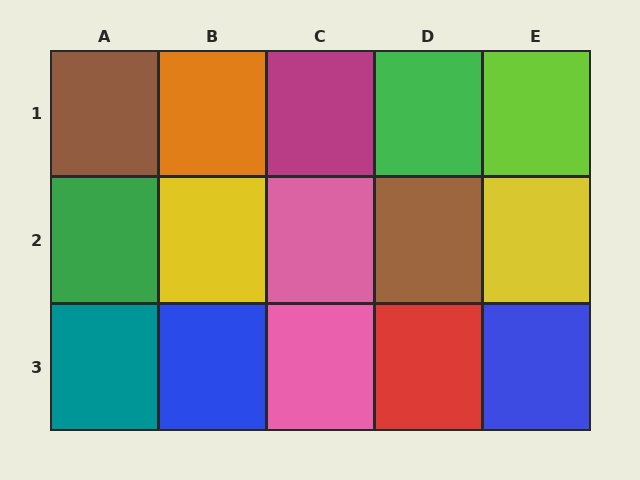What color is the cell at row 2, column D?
Brown.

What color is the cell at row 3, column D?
Red.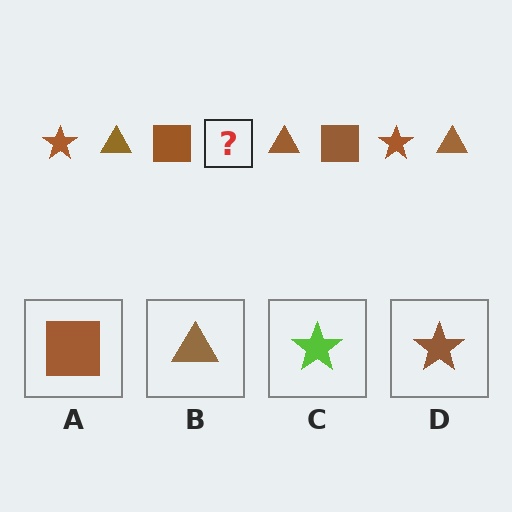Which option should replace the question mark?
Option D.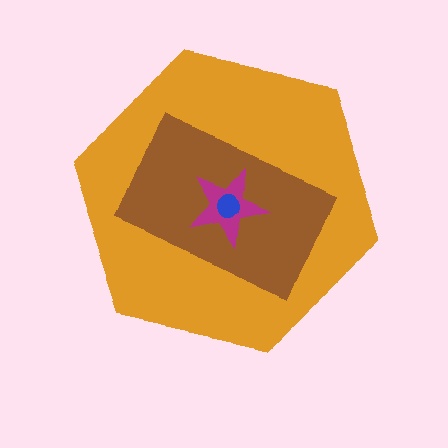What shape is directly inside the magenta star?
The blue circle.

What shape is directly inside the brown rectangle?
The magenta star.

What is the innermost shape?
The blue circle.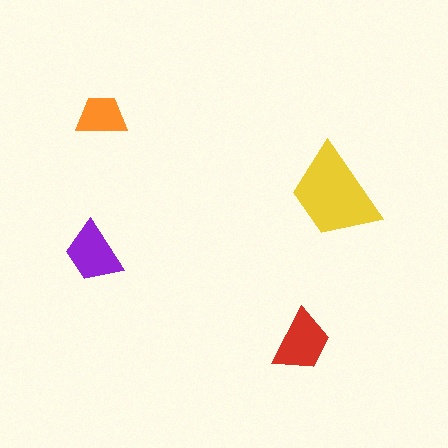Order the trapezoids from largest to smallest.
the yellow one, the red one, the purple one, the orange one.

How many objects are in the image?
There are 4 objects in the image.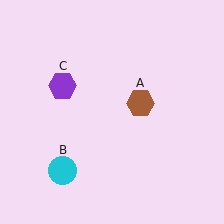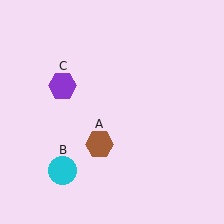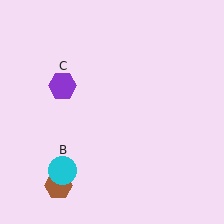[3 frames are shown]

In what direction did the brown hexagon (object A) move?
The brown hexagon (object A) moved down and to the left.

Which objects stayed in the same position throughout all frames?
Cyan circle (object B) and purple hexagon (object C) remained stationary.